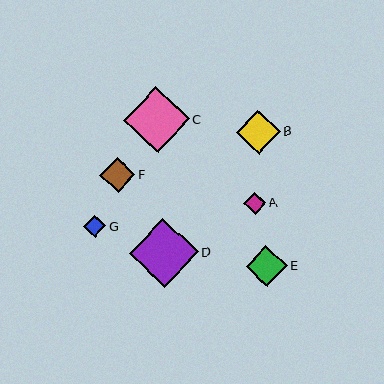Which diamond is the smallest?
Diamond G is the smallest with a size of approximately 22 pixels.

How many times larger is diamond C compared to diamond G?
Diamond C is approximately 3.0 times the size of diamond G.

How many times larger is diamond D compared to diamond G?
Diamond D is approximately 3.1 times the size of diamond G.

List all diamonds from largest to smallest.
From largest to smallest: D, C, B, E, F, A, G.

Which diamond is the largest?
Diamond D is the largest with a size of approximately 69 pixels.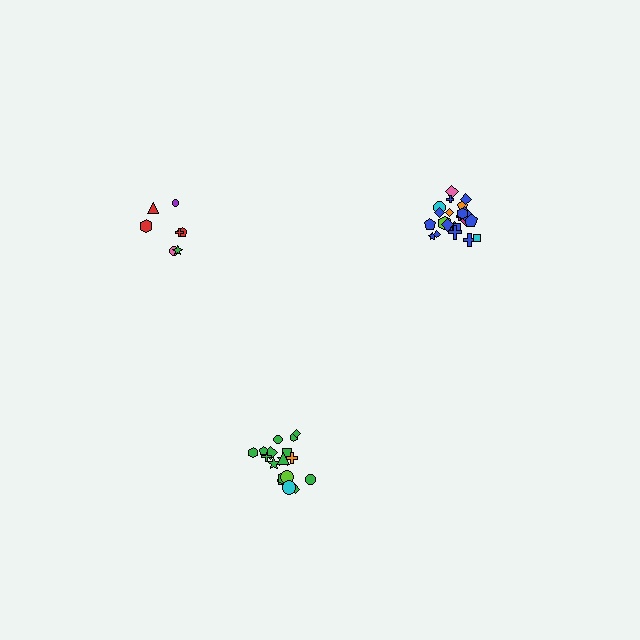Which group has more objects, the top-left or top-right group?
The top-right group.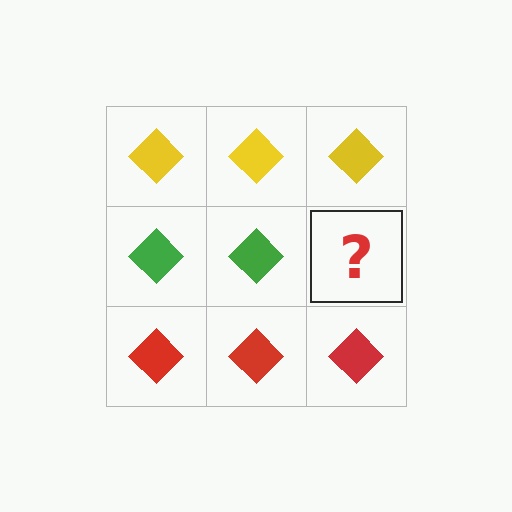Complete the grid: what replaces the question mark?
The question mark should be replaced with a green diamond.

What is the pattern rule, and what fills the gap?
The rule is that each row has a consistent color. The gap should be filled with a green diamond.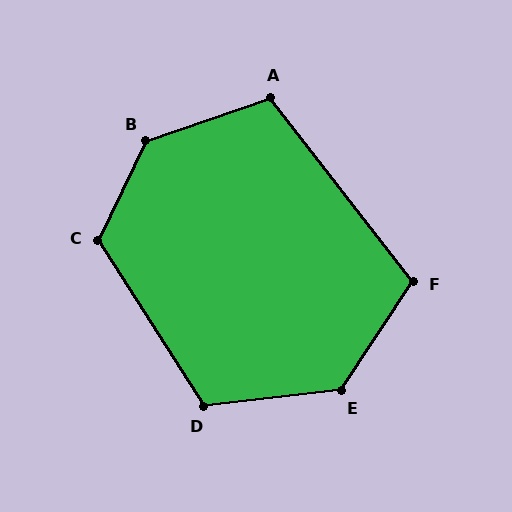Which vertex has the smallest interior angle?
A, at approximately 108 degrees.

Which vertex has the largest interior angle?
B, at approximately 135 degrees.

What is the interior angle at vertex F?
Approximately 109 degrees (obtuse).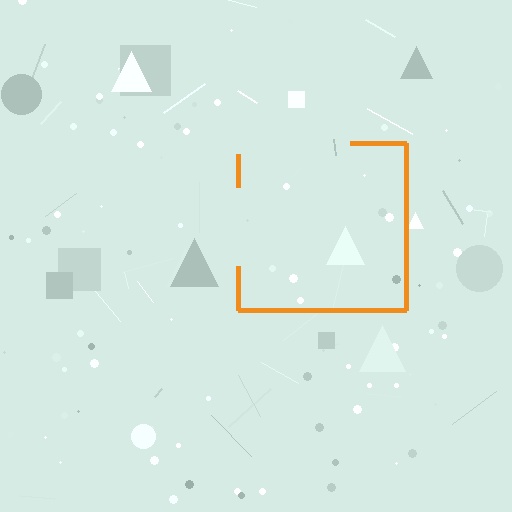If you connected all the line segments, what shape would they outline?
They would outline a square.